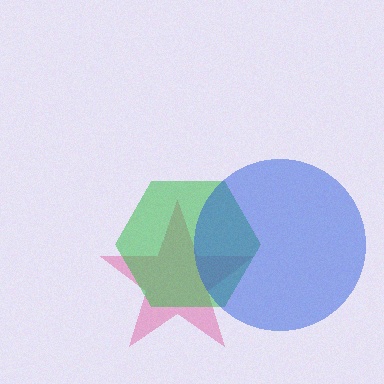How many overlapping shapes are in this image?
There are 3 overlapping shapes in the image.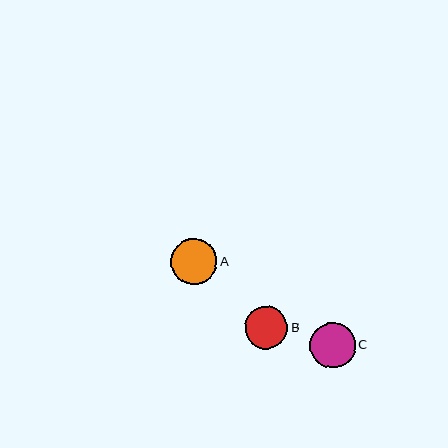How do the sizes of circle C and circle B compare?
Circle C and circle B are approximately the same size.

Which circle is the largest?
Circle A is the largest with a size of approximately 47 pixels.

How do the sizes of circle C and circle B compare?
Circle C and circle B are approximately the same size.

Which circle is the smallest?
Circle B is the smallest with a size of approximately 43 pixels.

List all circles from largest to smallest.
From largest to smallest: A, C, B.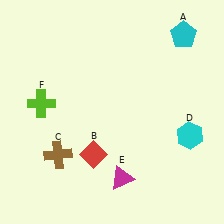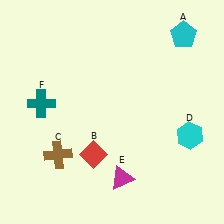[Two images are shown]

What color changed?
The cross (F) changed from lime in Image 1 to teal in Image 2.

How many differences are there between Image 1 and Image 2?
There is 1 difference between the two images.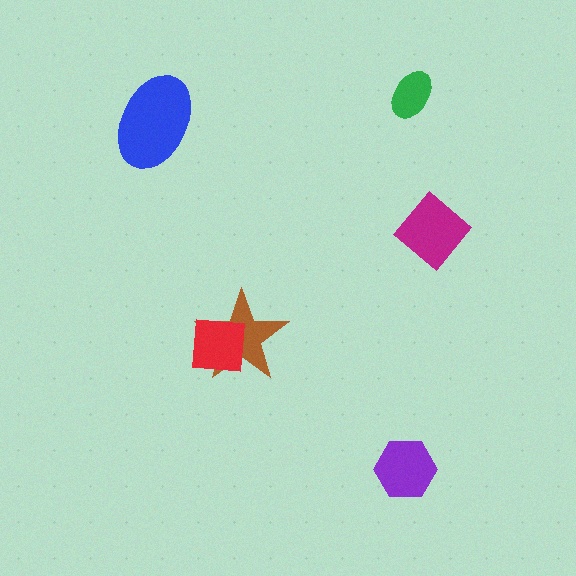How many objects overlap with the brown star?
1 object overlaps with the brown star.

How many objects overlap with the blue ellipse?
0 objects overlap with the blue ellipse.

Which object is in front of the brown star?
The red square is in front of the brown star.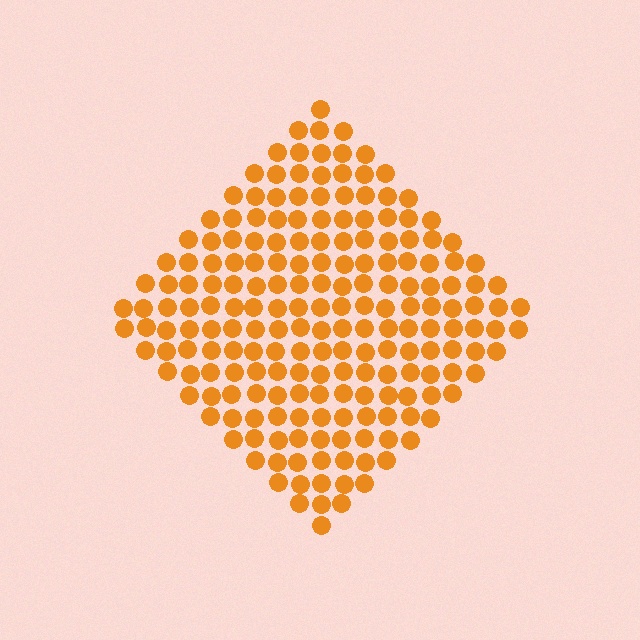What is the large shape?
The large shape is a diamond.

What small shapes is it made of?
It is made of small circles.